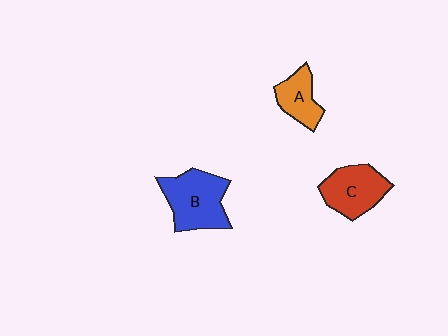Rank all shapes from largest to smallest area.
From largest to smallest: B (blue), C (red), A (orange).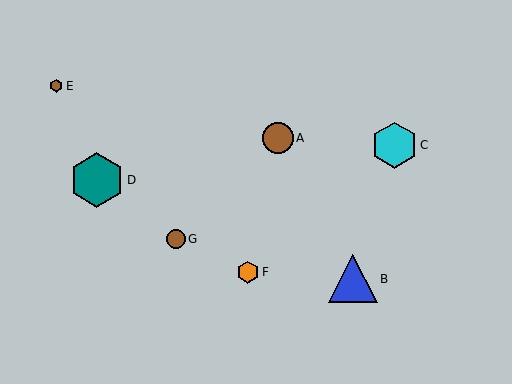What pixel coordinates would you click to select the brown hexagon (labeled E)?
Click at (56, 86) to select the brown hexagon E.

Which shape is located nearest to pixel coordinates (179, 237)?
The brown circle (labeled G) at (176, 239) is nearest to that location.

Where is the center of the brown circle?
The center of the brown circle is at (278, 138).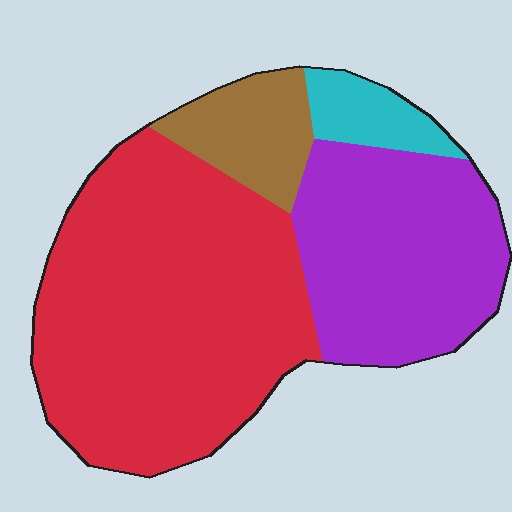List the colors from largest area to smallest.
From largest to smallest: red, purple, brown, cyan.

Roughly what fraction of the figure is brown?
Brown takes up about one tenth (1/10) of the figure.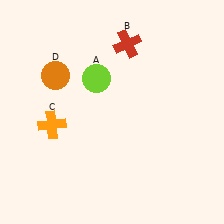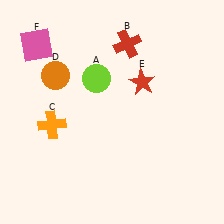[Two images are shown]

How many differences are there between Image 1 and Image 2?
There are 2 differences between the two images.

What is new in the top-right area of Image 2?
A red star (E) was added in the top-right area of Image 2.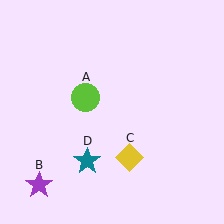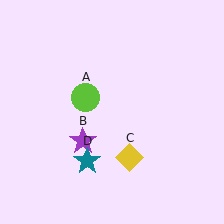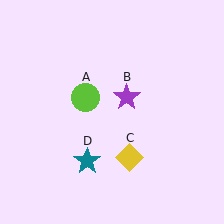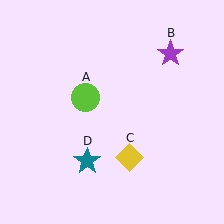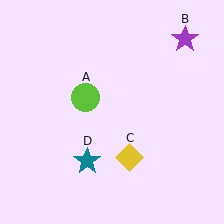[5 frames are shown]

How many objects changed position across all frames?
1 object changed position: purple star (object B).